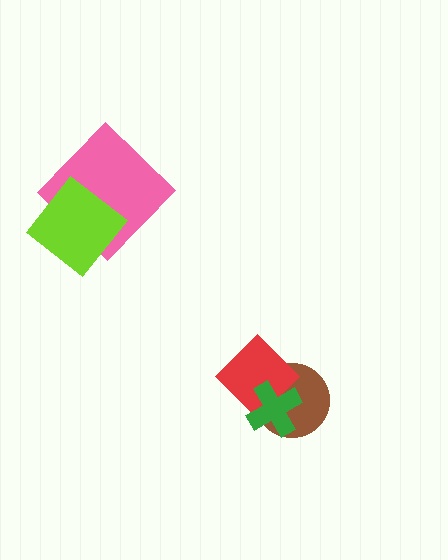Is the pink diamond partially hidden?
Yes, it is partially covered by another shape.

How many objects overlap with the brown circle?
2 objects overlap with the brown circle.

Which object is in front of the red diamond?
The green cross is in front of the red diamond.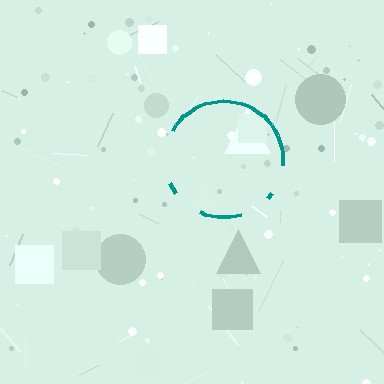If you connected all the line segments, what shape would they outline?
They would outline a circle.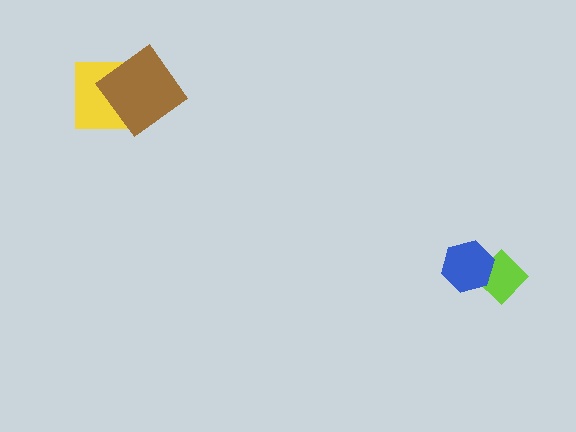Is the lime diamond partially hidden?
Yes, it is partially covered by another shape.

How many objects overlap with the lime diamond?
1 object overlaps with the lime diamond.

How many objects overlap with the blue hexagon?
1 object overlaps with the blue hexagon.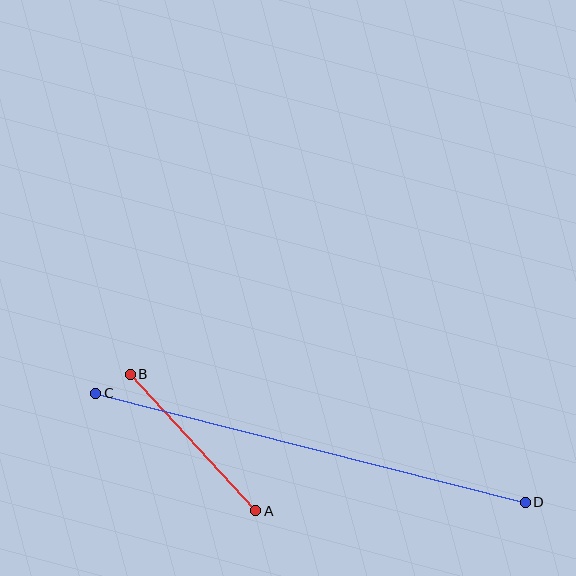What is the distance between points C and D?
The distance is approximately 443 pixels.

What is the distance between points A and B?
The distance is approximately 186 pixels.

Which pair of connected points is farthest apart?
Points C and D are farthest apart.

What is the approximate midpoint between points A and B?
The midpoint is at approximately (193, 443) pixels.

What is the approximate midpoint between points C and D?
The midpoint is at approximately (311, 448) pixels.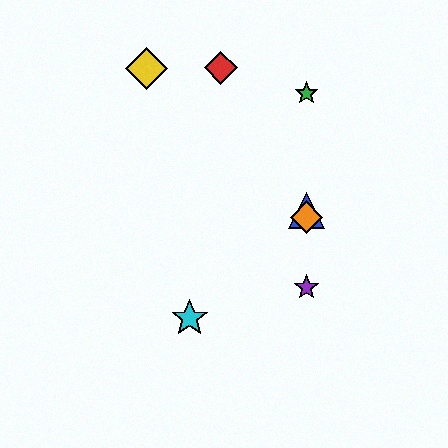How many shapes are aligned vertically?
4 shapes (the blue triangle, the green star, the purple star, the orange diamond) are aligned vertically.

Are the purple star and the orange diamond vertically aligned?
Yes, both are at x≈306.